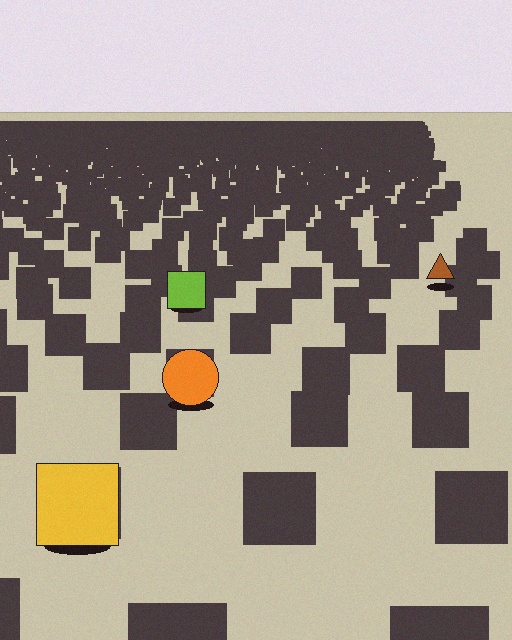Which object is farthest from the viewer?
The brown triangle is farthest from the viewer. It appears smaller and the ground texture around it is denser.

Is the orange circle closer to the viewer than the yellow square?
No. The yellow square is closer — you can tell from the texture gradient: the ground texture is coarser near it.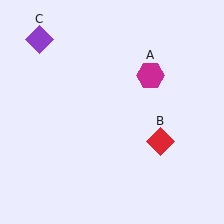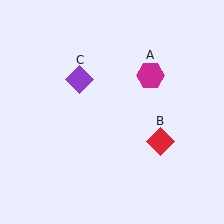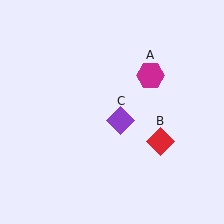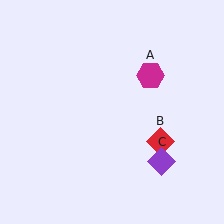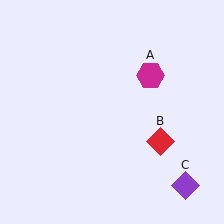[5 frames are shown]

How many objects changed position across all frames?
1 object changed position: purple diamond (object C).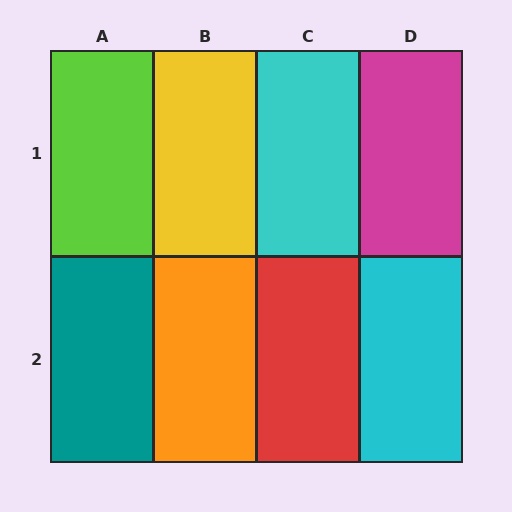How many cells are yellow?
1 cell is yellow.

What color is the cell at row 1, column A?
Lime.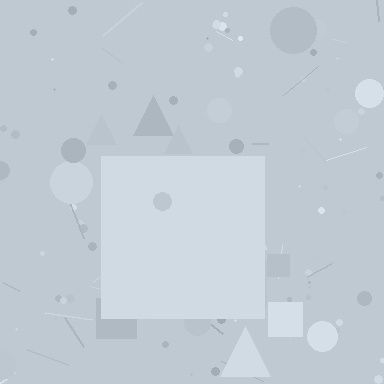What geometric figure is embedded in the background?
A square is embedded in the background.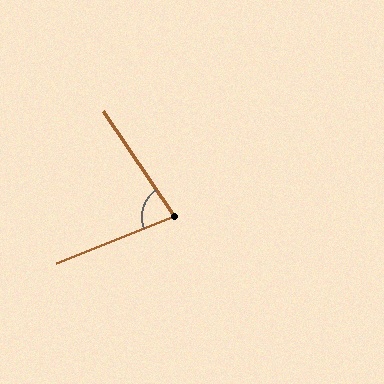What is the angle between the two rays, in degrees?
Approximately 77 degrees.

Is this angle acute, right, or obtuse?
It is acute.